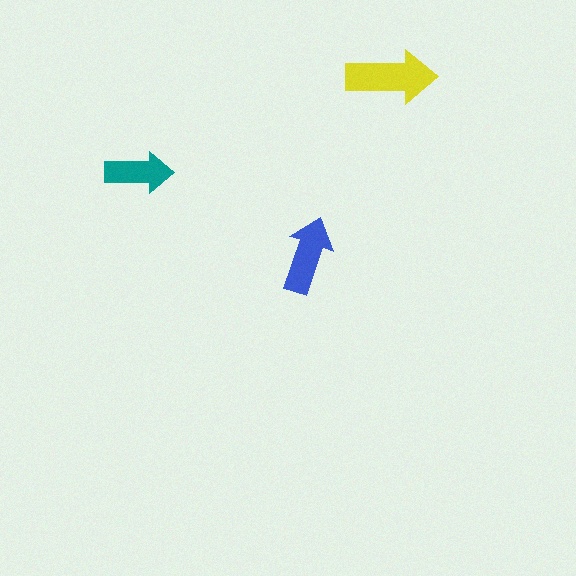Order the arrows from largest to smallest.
the yellow one, the blue one, the teal one.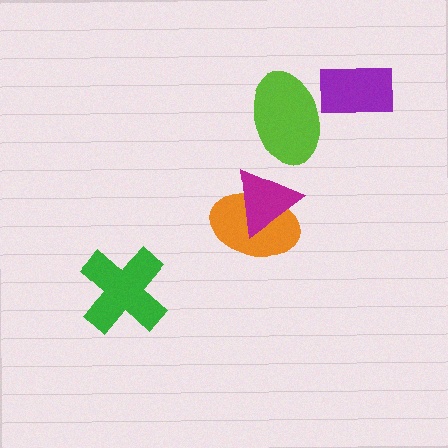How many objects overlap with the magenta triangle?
1 object overlaps with the magenta triangle.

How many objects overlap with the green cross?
0 objects overlap with the green cross.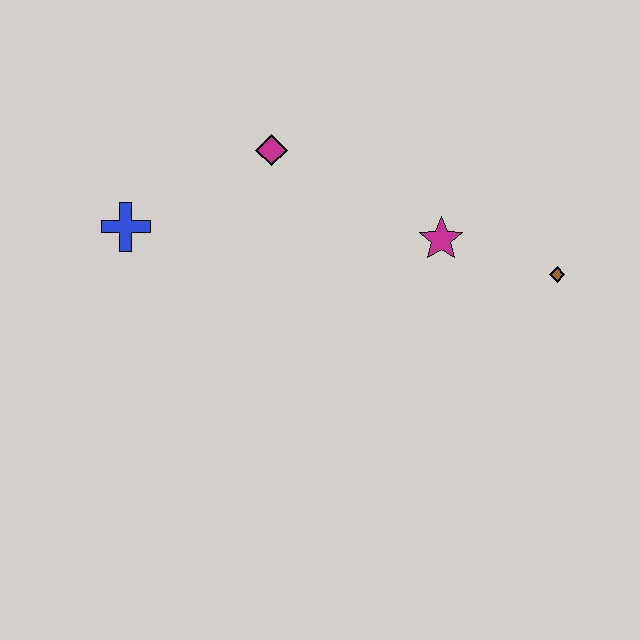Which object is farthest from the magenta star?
The blue cross is farthest from the magenta star.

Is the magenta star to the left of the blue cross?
No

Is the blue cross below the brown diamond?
No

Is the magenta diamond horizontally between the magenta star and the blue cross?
Yes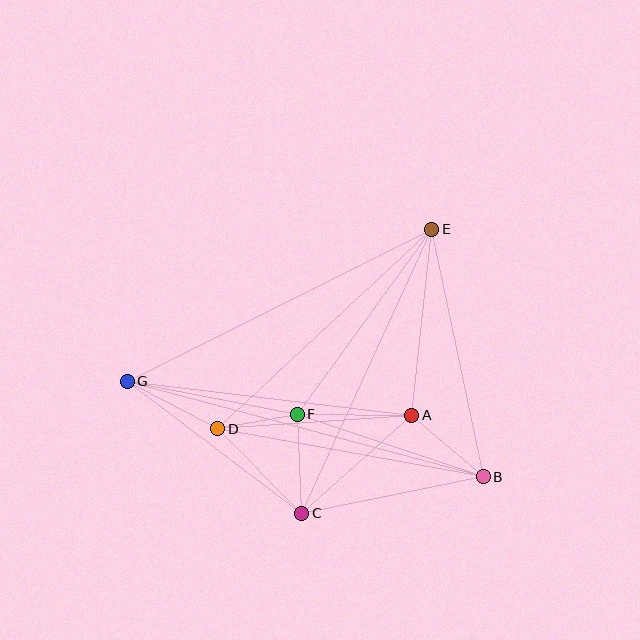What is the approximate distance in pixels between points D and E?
The distance between D and E is approximately 292 pixels.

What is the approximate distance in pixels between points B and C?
The distance between B and C is approximately 185 pixels.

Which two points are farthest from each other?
Points B and G are farthest from each other.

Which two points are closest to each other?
Points D and F are closest to each other.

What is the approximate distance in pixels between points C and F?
The distance between C and F is approximately 99 pixels.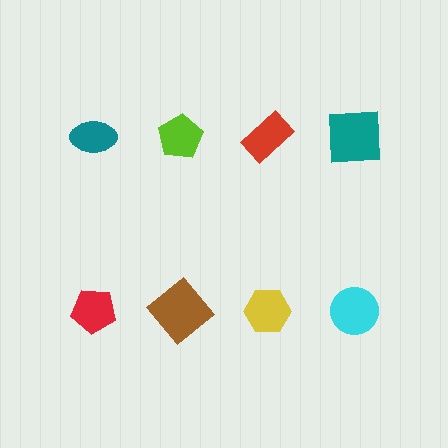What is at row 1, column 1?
A teal ellipse.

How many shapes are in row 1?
4 shapes.